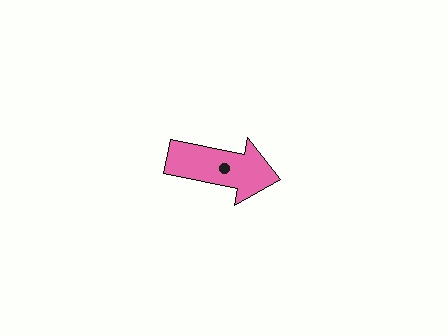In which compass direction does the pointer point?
East.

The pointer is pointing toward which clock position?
Roughly 3 o'clock.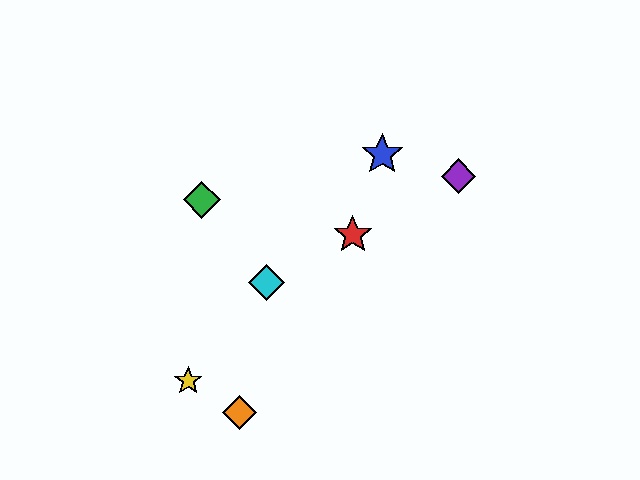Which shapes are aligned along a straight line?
The red star, the purple diamond, the cyan diamond are aligned along a straight line.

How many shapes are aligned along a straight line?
3 shapes (the red star, the purple diamond, the cyan diamond) are aligned along a straight line.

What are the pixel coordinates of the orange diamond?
The orange diamond is at (240, 412).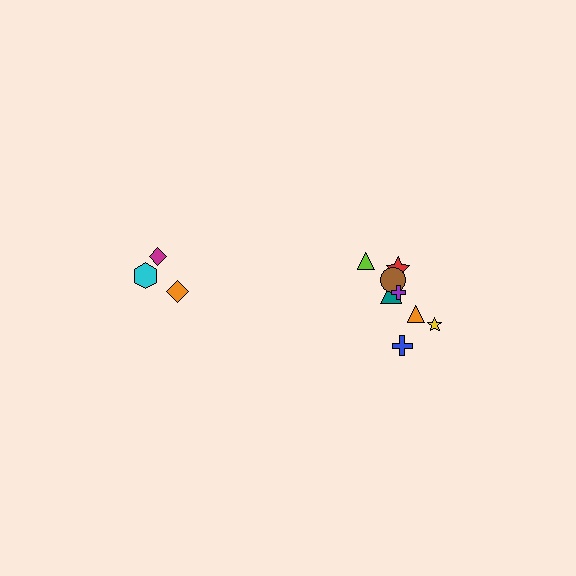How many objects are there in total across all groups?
There are 11 objects.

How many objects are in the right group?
There are 8 objects.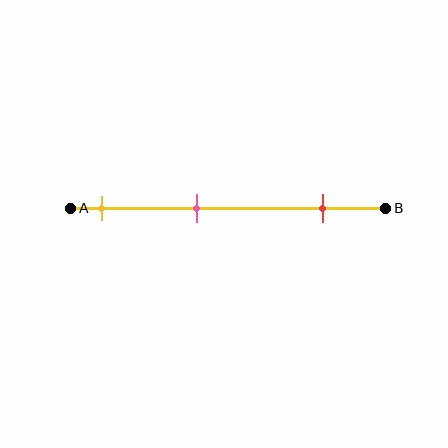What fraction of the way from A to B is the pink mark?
The pink mark is approximately 40% (0.4) of the way from A to B.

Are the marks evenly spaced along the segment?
Yes, the marks are approximately evenly spaced.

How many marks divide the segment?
There are 3 marks dividing the segment.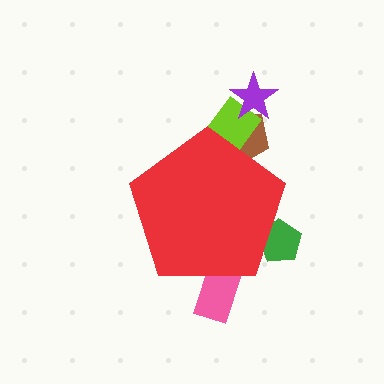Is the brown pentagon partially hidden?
Yes, the brown pentagon is partially hidden behind the red pentagon.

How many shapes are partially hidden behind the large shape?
4 shapes are partially hidden.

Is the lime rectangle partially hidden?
Yes, the lime rectangle is partially hidden behind the red pentagon.